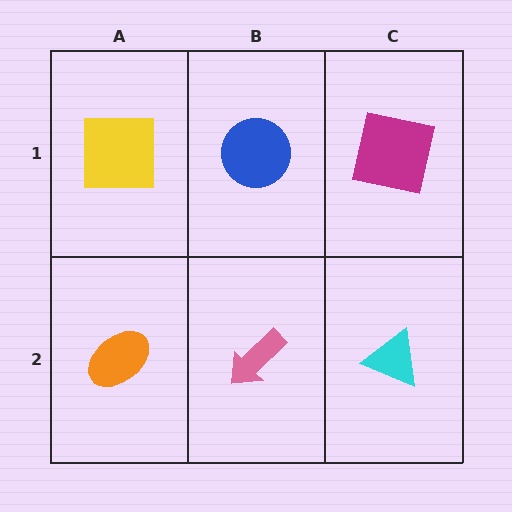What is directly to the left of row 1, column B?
A yellow square.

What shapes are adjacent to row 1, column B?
A pink arrow (row 2, column B), a yellow square (row 1, column A), a magenta square (row 1, column C).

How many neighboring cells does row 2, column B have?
3.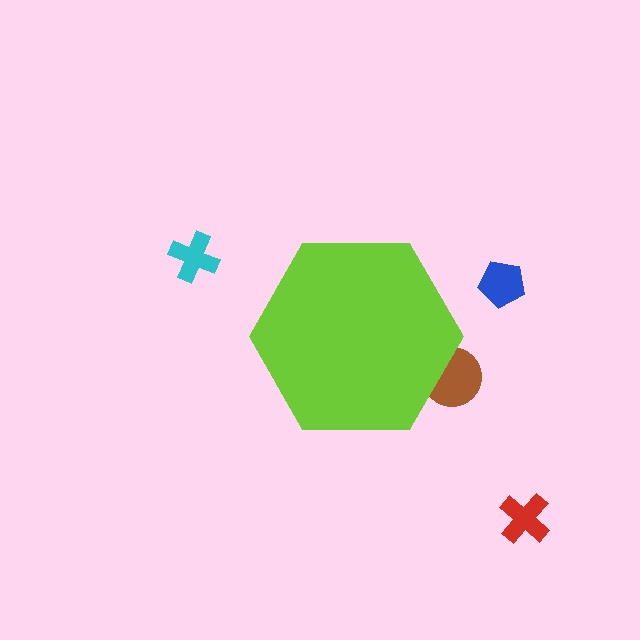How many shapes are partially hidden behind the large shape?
1 shape is partially hidden.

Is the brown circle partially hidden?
Yes, the brown circle is partially hidden behind the lime hexagon.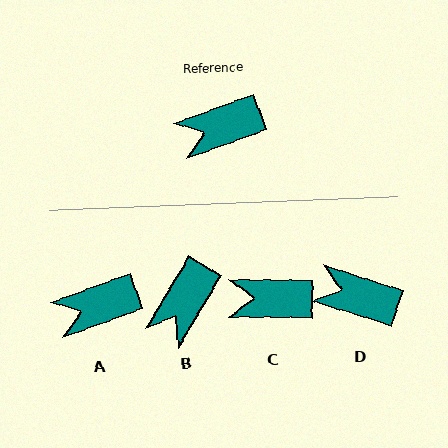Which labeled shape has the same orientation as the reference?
A.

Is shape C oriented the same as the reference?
No, it is off by about 21 degrees.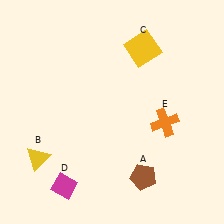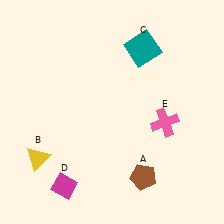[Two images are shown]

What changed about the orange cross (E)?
In Image 1, E is orange. In Image 2, it changed to pink.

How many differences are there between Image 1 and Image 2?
There are 2 differences between the two images.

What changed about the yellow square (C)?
In Image 1, C is yellow. In Image 2, it changed to teal.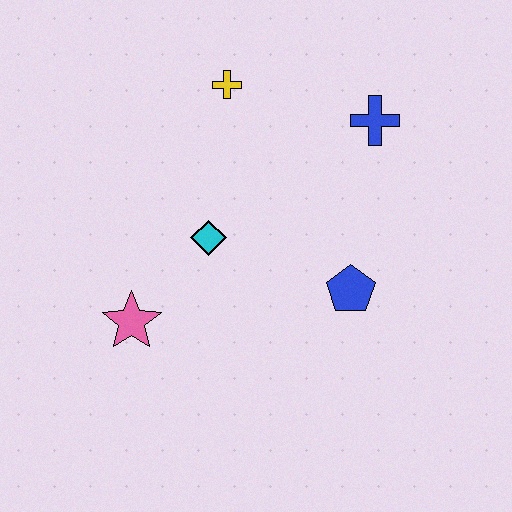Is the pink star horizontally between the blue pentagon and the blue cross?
No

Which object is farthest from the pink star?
The blue cross is farthest from the pink star.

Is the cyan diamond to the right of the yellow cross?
No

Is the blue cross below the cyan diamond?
No